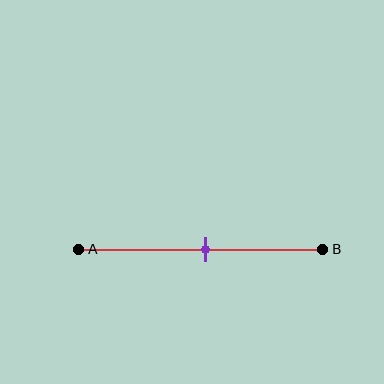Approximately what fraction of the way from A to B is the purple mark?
The purple mark is approximately 50% of the way from A to B.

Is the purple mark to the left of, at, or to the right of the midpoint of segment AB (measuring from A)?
The purple mark is approximately at the midpoint of segment AB.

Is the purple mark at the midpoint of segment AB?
Yes, the mark is approximately at the midpoint.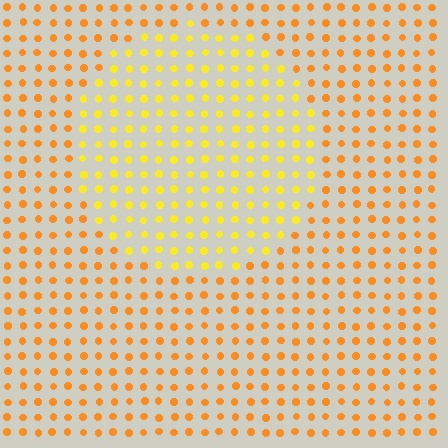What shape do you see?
I see a circle.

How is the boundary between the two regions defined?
The boundary is defined purely by a slight shift in hue (about 27 degrees). Spacing, size, and orientation are identical on both sides.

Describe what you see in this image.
The image is filled with small orange elements in a uniform arrangement. A circle-shaped region is visible where the elements are tinted to a slightly different hue, forming a subtle color boundary.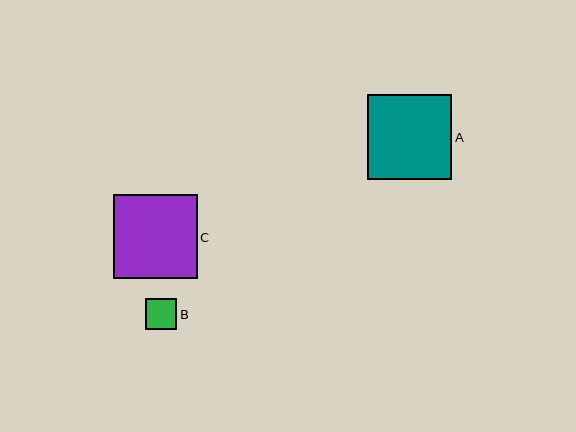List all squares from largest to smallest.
From largest to smallest: A, C, B.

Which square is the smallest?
Square B is the smallest with a size of approximately 32 pixels.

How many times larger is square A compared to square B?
Square A is approximately 2.7 times the size of square B.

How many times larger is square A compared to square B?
Square A is approximately 2.7 times the size of square B.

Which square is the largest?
Square A is the largest with a size of approximately 84 pixels.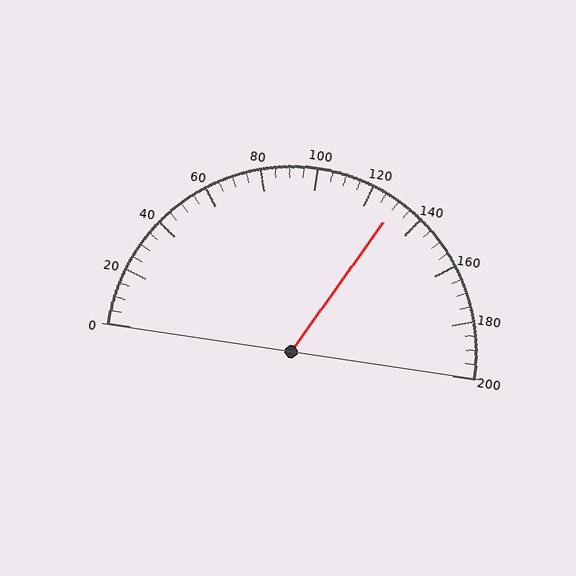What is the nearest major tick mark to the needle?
The nearest major tick mark is 120.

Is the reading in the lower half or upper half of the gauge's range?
The reading is in the upper half of the range (0 to 200).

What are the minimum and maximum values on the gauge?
The gauge ranges from 0 to 200.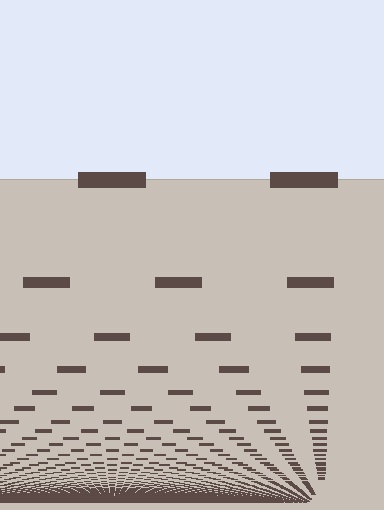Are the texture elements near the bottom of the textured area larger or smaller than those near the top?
Smaller. The gradient is inverted — elements near the bottom are smaller and denser.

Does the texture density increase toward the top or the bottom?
Density increases toward the bottom.